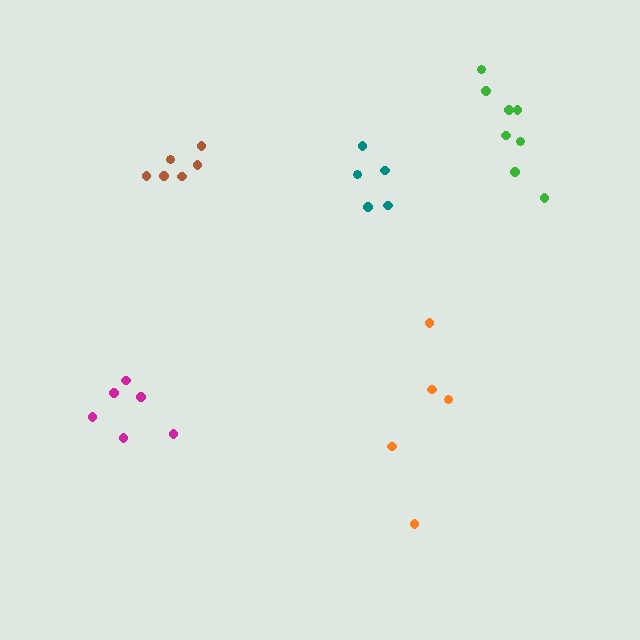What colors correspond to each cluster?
The clusters are colored: orange, teal, brown, magenta, green.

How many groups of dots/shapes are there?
There are 5 groups.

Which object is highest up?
The green cluster is topmost.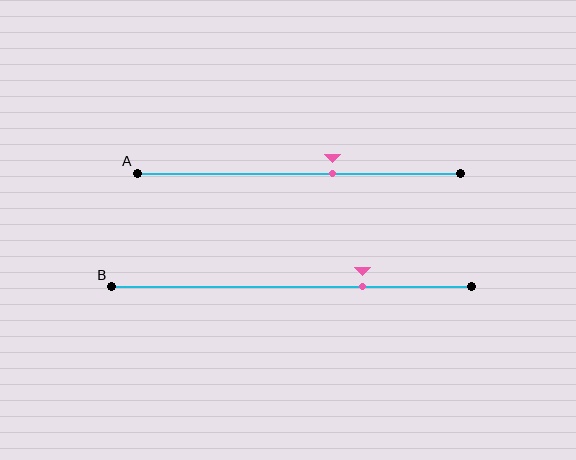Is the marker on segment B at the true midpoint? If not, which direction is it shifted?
No, the marker on segment B is shifted to the right by about 20% of the segment length.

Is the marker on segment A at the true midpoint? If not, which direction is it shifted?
No, the marker on segment A is shifted to the right by about 10% of the segment length.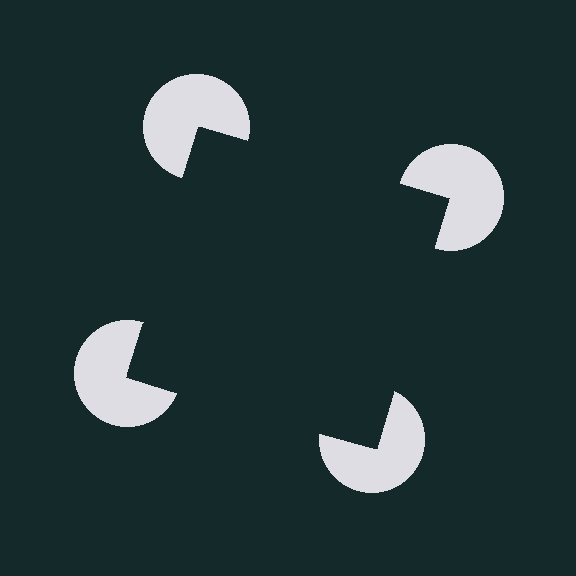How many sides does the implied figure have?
4 sides.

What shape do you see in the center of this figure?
An illusory square — its edges are inferred from the aligned wedge cuts in the pac-man discs, not physically drawn.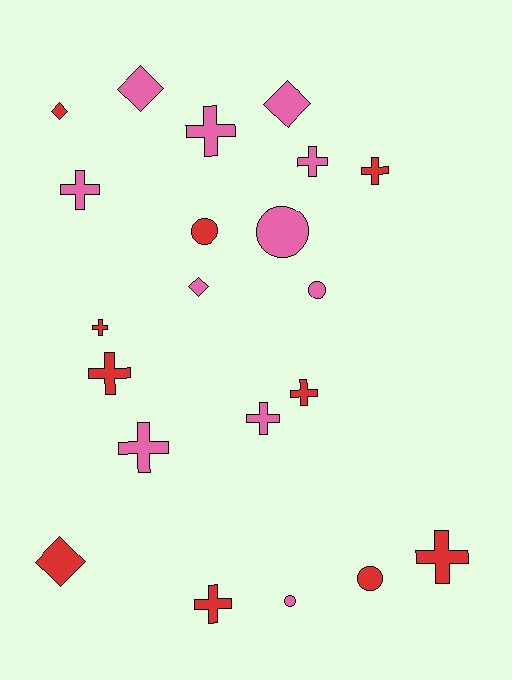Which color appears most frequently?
Pink, with 11 objects.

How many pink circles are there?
There are 3 pink circles.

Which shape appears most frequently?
Cross, with 11 objects.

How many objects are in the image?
There are 21 objects.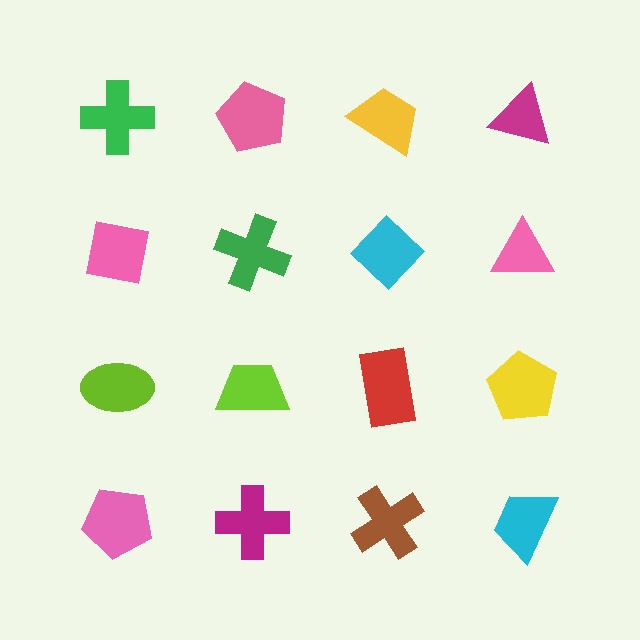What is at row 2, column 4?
A pink triangle.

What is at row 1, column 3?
A yellow trapezoid.